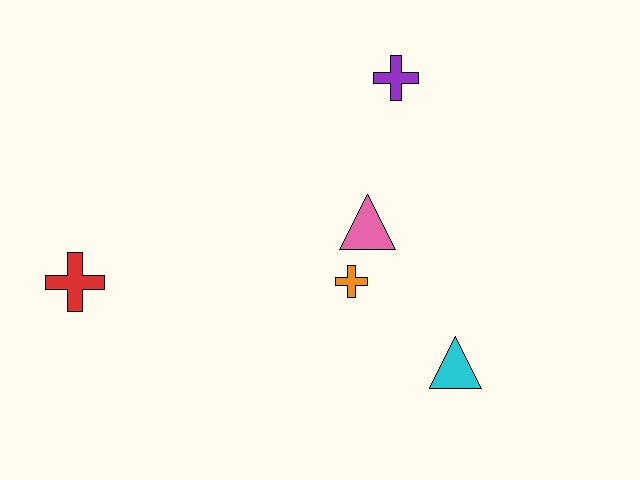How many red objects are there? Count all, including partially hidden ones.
There is 1 red object.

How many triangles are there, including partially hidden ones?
There are 2 triangles.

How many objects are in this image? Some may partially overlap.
There are 5 objects.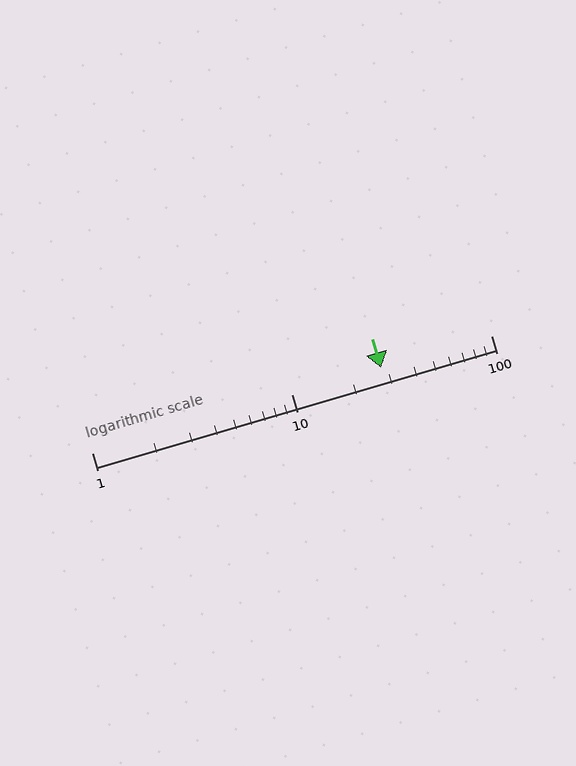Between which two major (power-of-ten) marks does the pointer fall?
The pointer is between 10 and 100.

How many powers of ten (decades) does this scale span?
The scale spans 2 decades, from 1 to 100.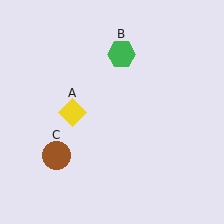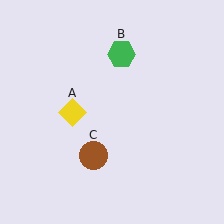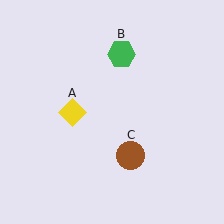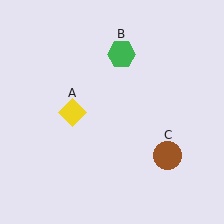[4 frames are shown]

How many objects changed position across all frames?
1 object changed position: brown circle (object C).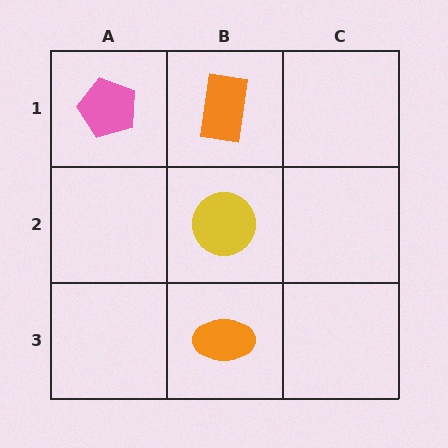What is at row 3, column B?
An orange ellipse.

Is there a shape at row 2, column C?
No, that cell is empty.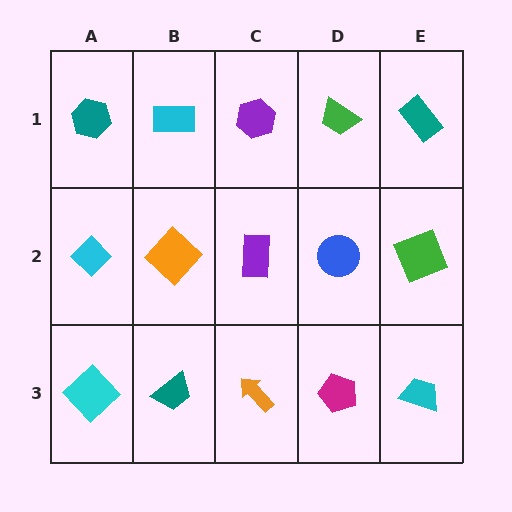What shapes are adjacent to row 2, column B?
A cyan rectangle (row 1, column B), a teal trapezoid (row 3, column B), a cyan diamond (row 2, column A), a purple rectangle (row 2, column C).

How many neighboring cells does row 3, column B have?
3.